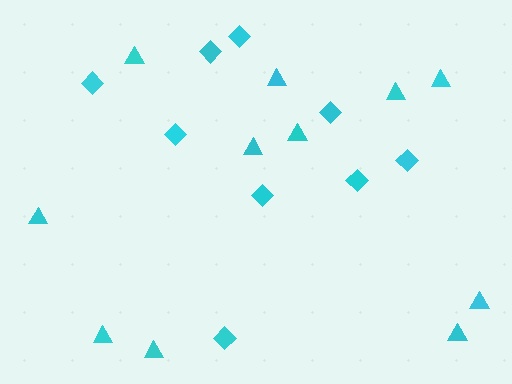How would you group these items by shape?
There are 2 groups: one group of triangles (11) and one group of diamonds (9).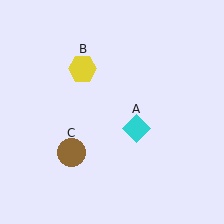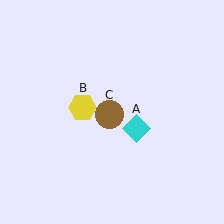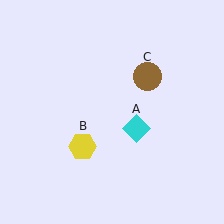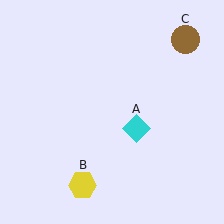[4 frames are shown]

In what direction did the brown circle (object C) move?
The brown circle (object C) moved up and to the right.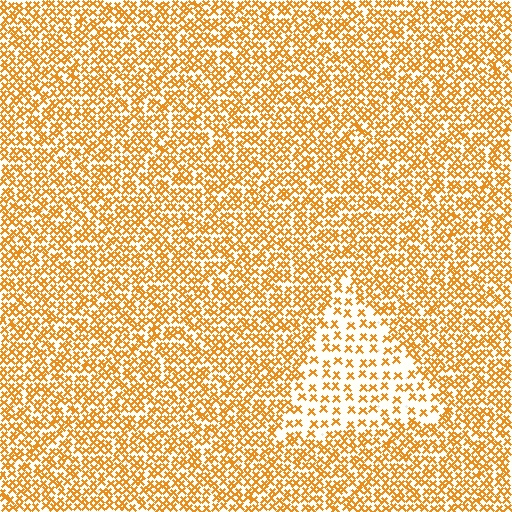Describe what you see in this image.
The image contains small orange elements arranged at two different densities. A triangle-shaped region is visible where the elements are less densely packed than the surrounding area.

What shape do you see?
I see a triangle.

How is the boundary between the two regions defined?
The boundary is defined by a change in element density (approximately 2.3x ratio). All elements are the same color, size, and shape.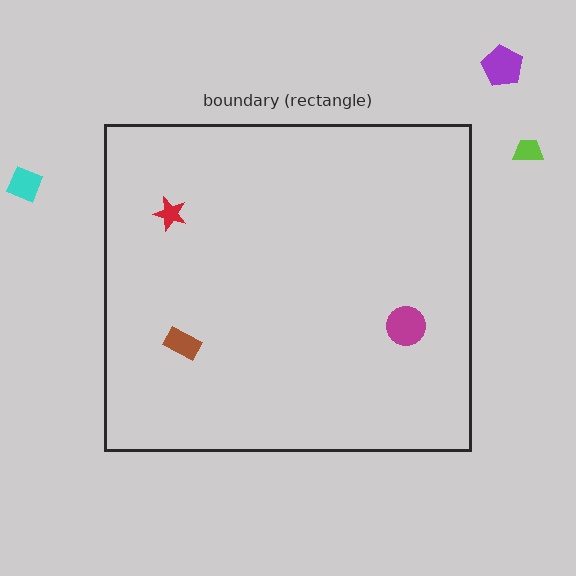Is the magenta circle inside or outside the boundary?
Inside.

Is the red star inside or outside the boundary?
Inside.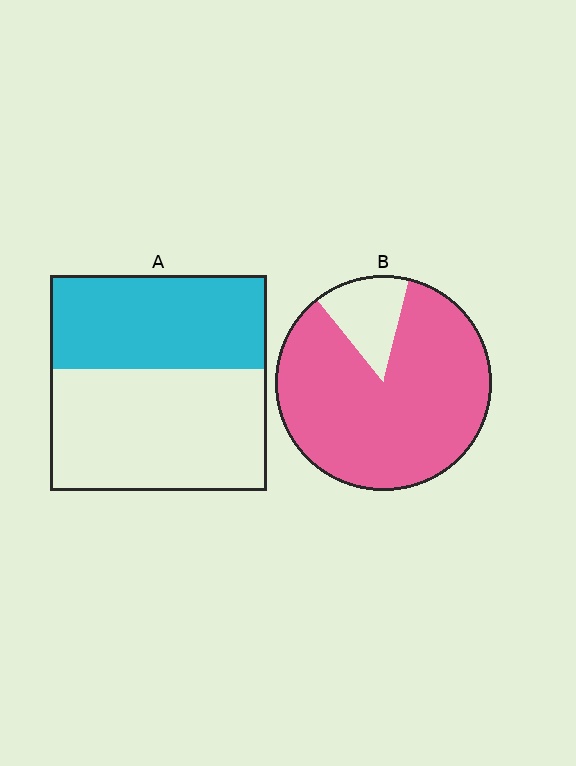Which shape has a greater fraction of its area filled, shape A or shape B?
Shape B.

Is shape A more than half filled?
No.